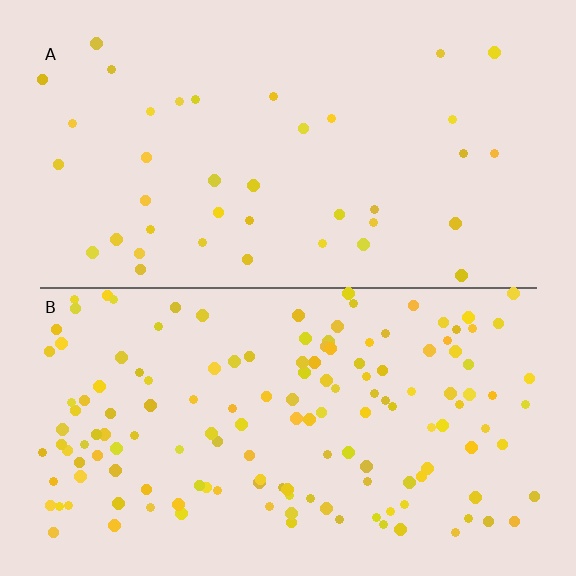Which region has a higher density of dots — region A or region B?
B (the bottom).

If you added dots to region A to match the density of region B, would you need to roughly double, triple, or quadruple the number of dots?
Approximately quadruple.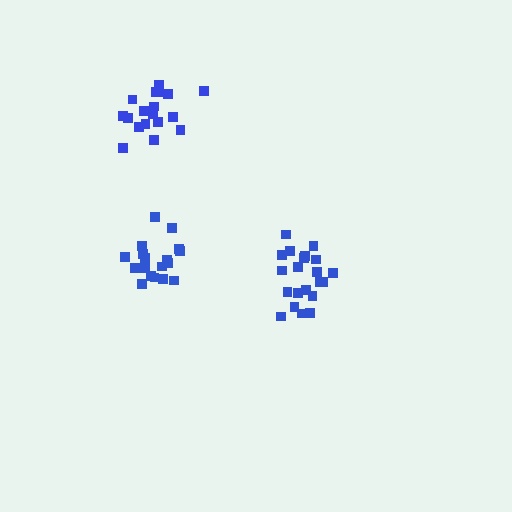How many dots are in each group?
Group 1: 21 dots, Group 2: 18 dots, Group 3: 18 dots (57 total).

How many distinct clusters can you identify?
There are 3 distinct clusters.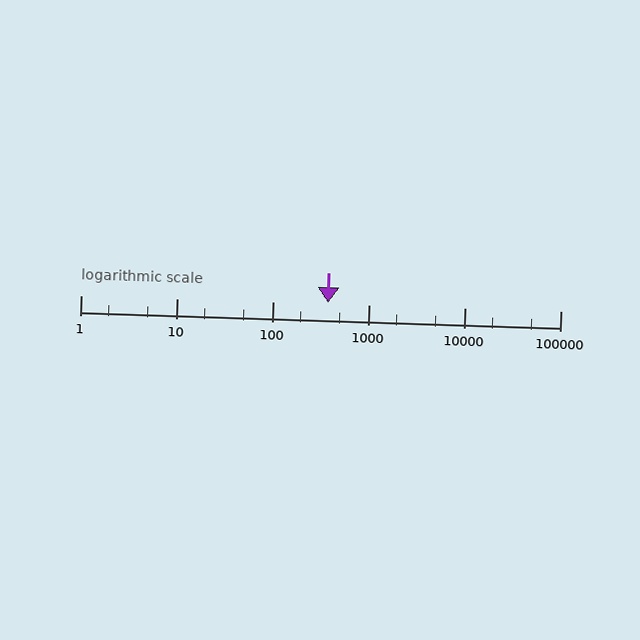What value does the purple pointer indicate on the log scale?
The pointer indicates approximately 380.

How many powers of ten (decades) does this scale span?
The scale spans 5 decades, from 1 to 100000.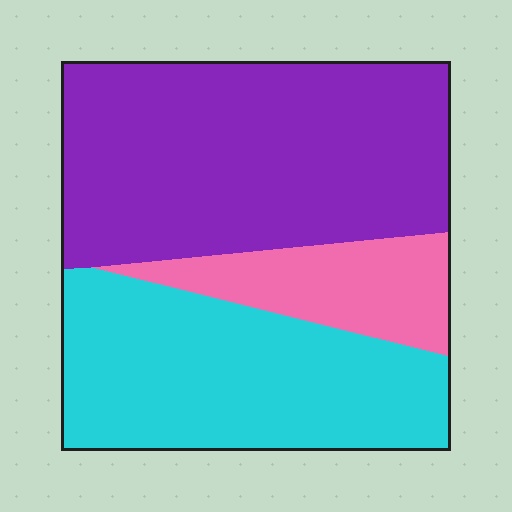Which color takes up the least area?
Pink, at roughly 15%.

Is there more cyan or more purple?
Purple.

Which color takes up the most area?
Purple, at roughly 50%.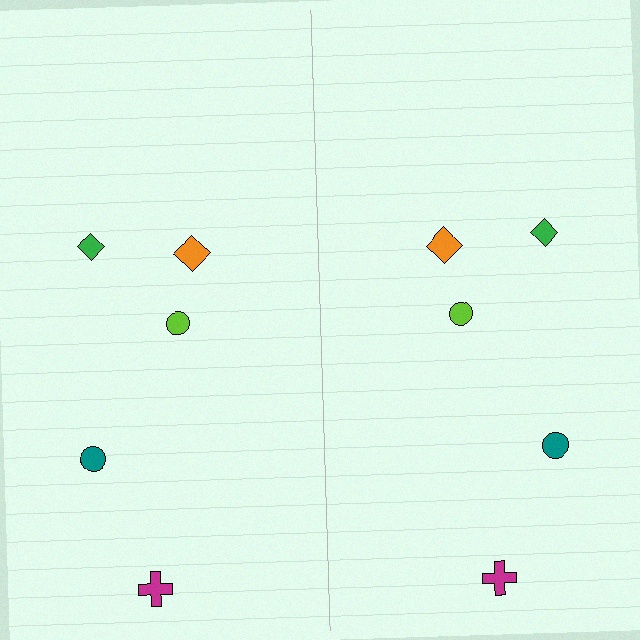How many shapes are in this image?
There are 10 shapes in this image.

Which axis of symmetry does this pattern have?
The pattern has a vertical axis of symmetry running through the center of the image.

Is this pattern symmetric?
Yes, this pattern has bilateral (reflection) symmetry.